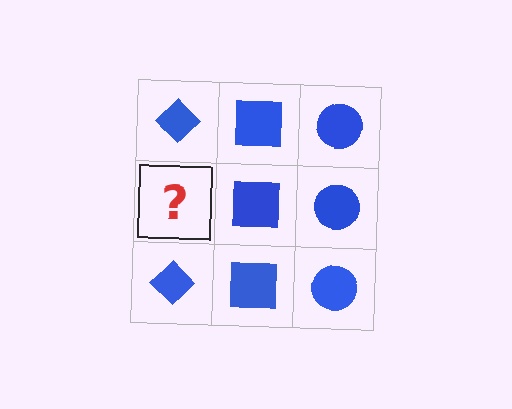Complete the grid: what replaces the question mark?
The question mark should be replaced with a blue diamond.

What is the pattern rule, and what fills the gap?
The rule is that each column has a consistent shape. The gap should be filled with a blue diamond.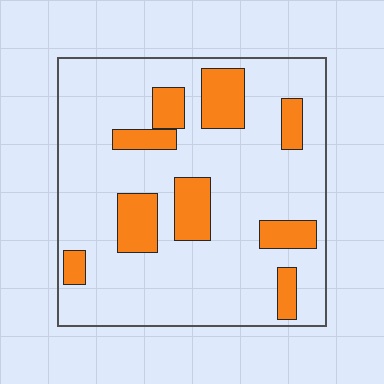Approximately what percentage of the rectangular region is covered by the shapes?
Approximately 20%.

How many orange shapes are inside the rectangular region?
9.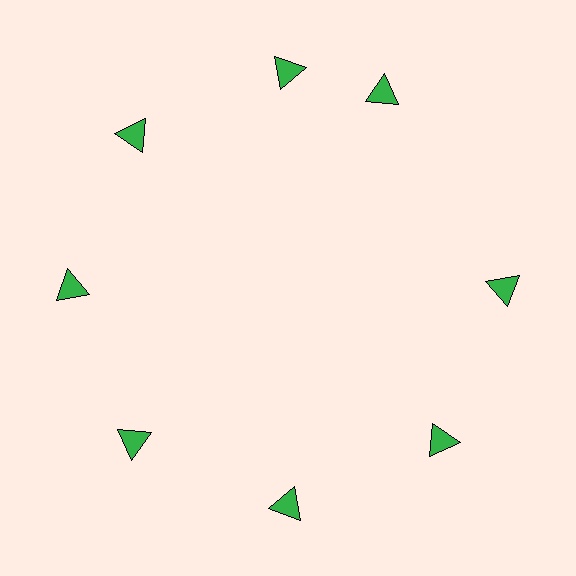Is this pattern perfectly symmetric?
No. The 8 green triangles are arranged in a ring, but one element near the 2 o'clock position is rotated out of alignment along the ring, breaking the 8-fold rotational symmetry.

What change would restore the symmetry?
The symmetry would be restored by rotating it back into even spacing with its neighbors so that all 8 triangles sit at equal angles and equal distance from the center.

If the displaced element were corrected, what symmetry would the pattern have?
It would have 8-fold rotational symmetry — the pattern would map onto itself every 45 degrees.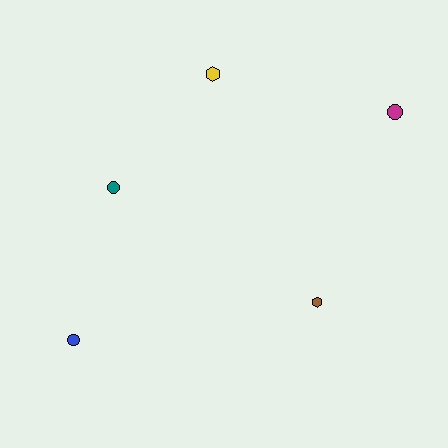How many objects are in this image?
There are 5 objects.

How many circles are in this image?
There are 3 circles.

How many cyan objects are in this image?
There are no cyan objects.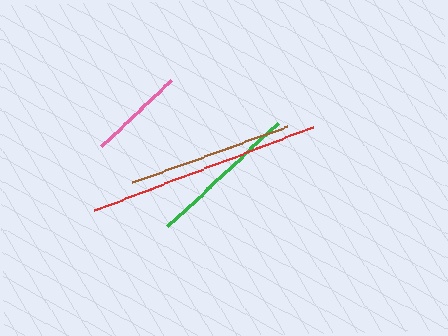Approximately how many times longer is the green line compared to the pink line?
The green line is approximately 1.6 times the length of the pink line.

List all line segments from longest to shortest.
From longest to shortest: red, brown, green, pink.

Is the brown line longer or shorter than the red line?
The red line is longer than the brown line.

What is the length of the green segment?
The green segment is approximately 151 pixels long.